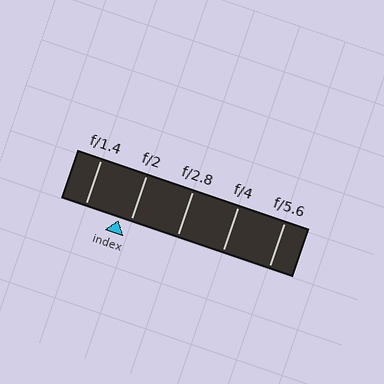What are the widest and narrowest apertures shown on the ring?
The widest aperture shown is f/1.4 and the narrowest is f/5.6.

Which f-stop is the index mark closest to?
The index mark is closest to f/2.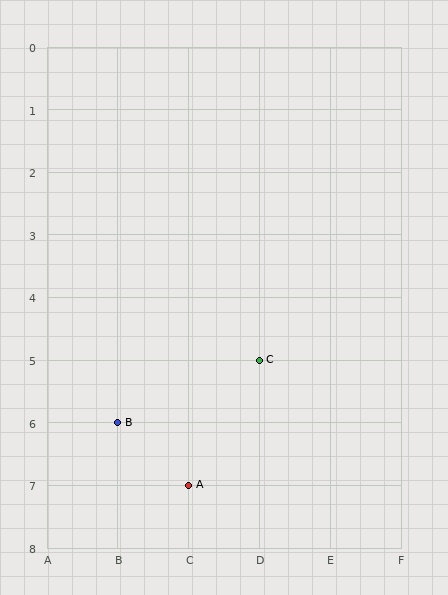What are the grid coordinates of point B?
Point B is at grid coordinates (B, 6).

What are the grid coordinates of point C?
Point C is at grid coordinates (D, 5).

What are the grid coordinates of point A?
Point A is at grid coordinates (C, 7).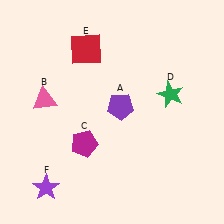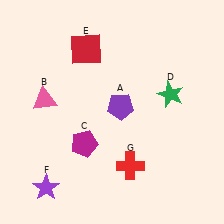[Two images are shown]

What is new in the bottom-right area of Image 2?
A red cross (G) was added in the bottom-right area of Image 2.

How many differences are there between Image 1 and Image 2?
There is 1 difference between the two images.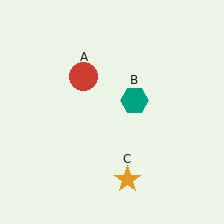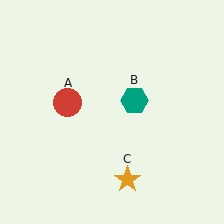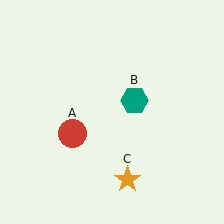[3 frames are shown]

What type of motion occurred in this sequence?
The red circle (object A) rotated counterclockwise around the center of the scene.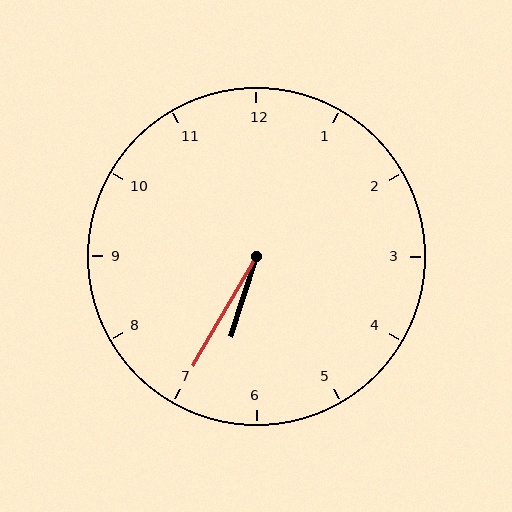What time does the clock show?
6:35.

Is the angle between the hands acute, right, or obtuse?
It is acute.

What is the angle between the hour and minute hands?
Approximately 12 degrees.